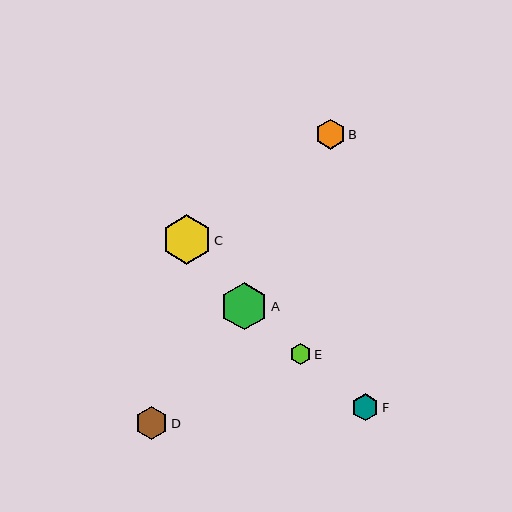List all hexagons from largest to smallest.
From largest to smallest: C, A, D, B, F, E.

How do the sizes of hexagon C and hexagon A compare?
Hexagon C and hexagon A are approximately the same size.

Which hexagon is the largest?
Hexagon C is the largest with a size of approximately 49 pixels.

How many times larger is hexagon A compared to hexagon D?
Hexagon A is approximately 1.4 times the size of hexagon D.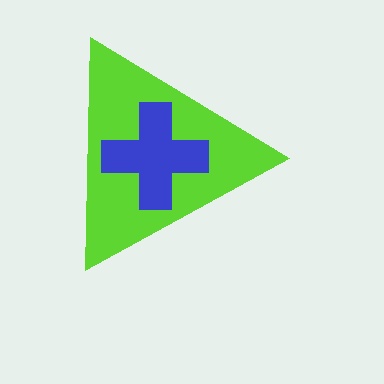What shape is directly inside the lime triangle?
The blue cross.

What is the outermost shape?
The lime triangle.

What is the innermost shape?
The blue cross.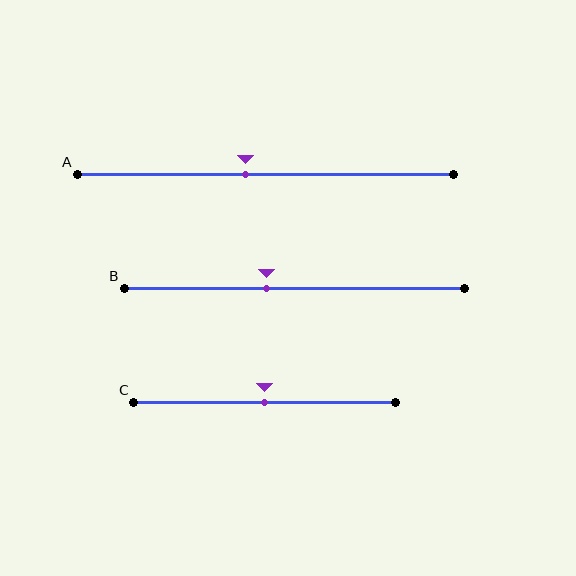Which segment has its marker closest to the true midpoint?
Segment C has its marker closest to the true midpoint.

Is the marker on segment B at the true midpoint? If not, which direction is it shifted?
No, the marker on segment B is shifted to the left by about 8% of the segment length.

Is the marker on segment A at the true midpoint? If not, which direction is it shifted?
No, the marker on segment A is shifted to the left by about 5% of the segment length.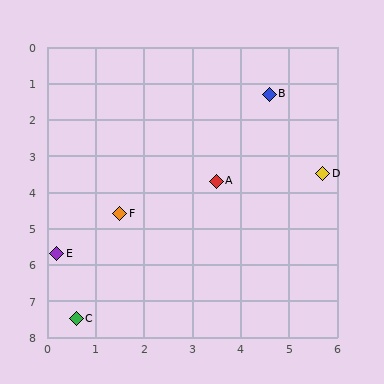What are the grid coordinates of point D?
Point D is at approximately (5.7, 3.5).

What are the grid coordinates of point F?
Point F is at approximately (1.5, 4.6).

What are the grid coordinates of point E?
Point E is at approximately (0.2, 5.7).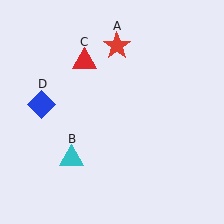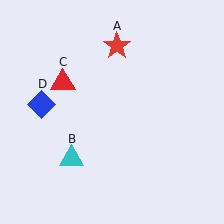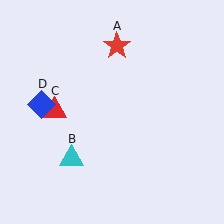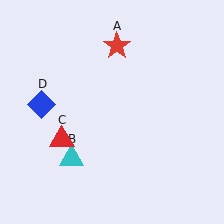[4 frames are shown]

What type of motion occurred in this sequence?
The red triangle (object C) rotated counterclockwise around the center of the scene.